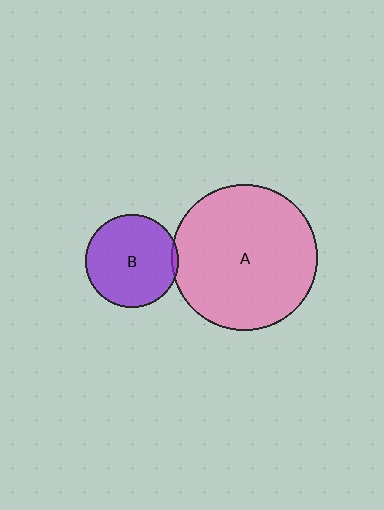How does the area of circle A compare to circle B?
Approximately 2.5 times.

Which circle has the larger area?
Circle A (pink).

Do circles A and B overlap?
Yes.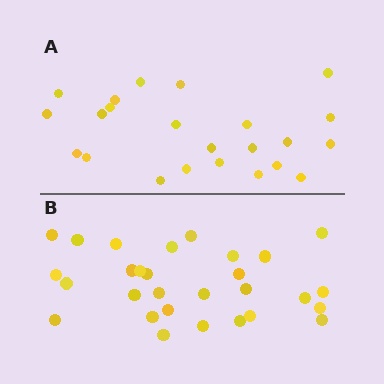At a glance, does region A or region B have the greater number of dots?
Region B (the bottom region) has more dots.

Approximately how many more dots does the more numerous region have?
Region B has about 6 more dots than region A.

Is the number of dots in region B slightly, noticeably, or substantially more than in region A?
Region B has noticeably more, but not dramatically so. The ratio is roughly 1.3 to 1.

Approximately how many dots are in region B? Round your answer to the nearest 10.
About 30 dots. (The exact count is 29, which rounds to 30.)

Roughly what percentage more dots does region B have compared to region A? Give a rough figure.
About 25% more.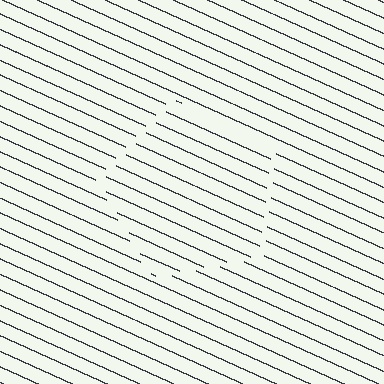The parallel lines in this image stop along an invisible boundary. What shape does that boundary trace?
An illusory pentagon. The interior of the shape contains the same grating, shifted by half a period — the contour is defined by the phase discontinuity where line-ends from the inner and outer gratings abut.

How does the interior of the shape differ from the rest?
The interior of the shape contains the same grating, shifted by half a period — the contour is defined by the phase discontinuity where line-ends from the inner and outer gratings abut.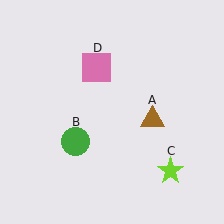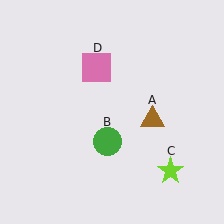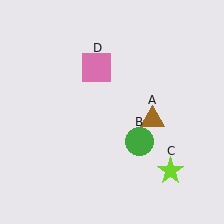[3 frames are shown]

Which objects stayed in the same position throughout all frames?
Brown triangle (object A) and lime star (object C) and pink square (object D) remained stationary.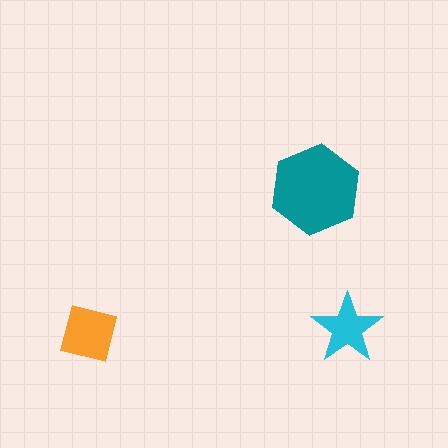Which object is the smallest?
The cyan star.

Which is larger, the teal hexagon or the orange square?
The teal hexagon.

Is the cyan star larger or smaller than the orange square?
Smaller.